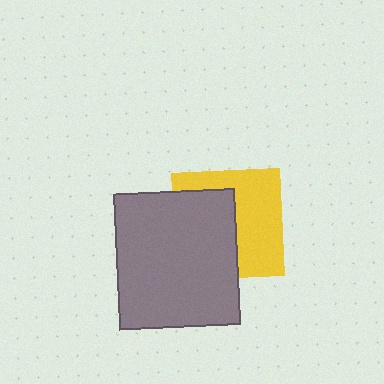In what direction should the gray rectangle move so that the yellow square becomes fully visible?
The gray rectangle should move left. That is the shortest direction to clear the overlap and leave the yellow square fully visible.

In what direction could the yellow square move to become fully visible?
The yellow square could move right. That would shift it out from behind the gray rectangle entirely.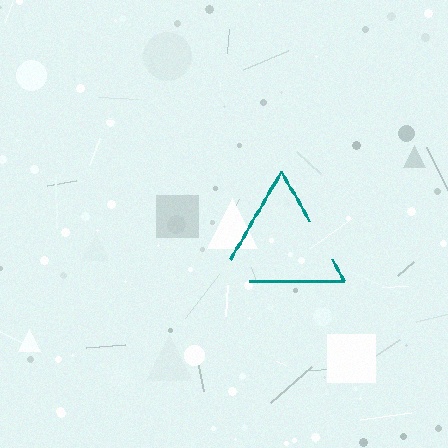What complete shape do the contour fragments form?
The contour fragments form a triangle.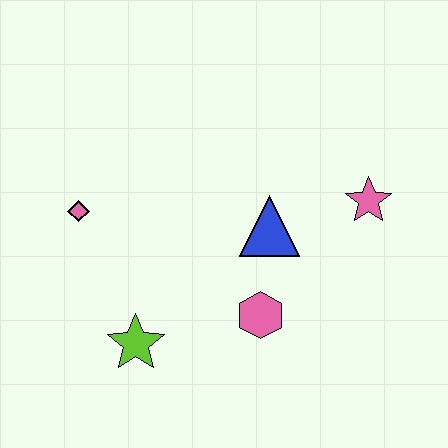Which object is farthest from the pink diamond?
The pink star is farthest from the pink diamond.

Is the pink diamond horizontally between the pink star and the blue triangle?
No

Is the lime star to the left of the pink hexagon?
Yes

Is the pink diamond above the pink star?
No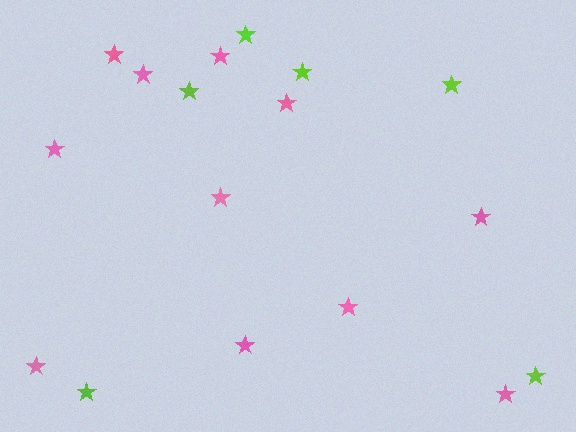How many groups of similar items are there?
There are 2 groups: one group of lime stars (6) and one group of pink stars (11).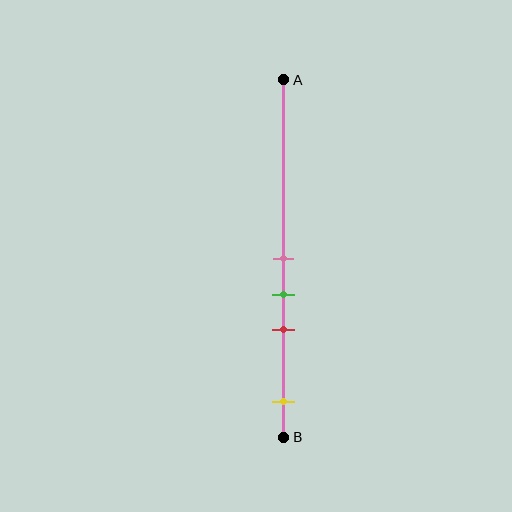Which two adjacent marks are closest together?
The pink and green marks are the closest adjacent pair.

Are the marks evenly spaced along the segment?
No, the marks are not evenly spaced.